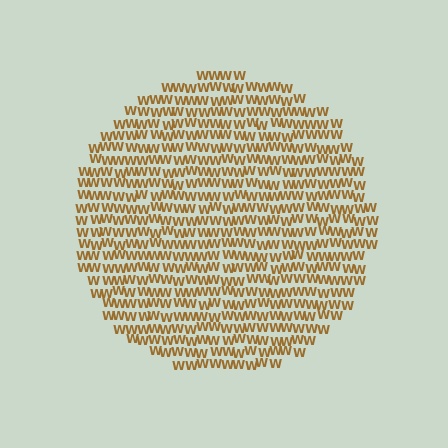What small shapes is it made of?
It is made of small letter W's.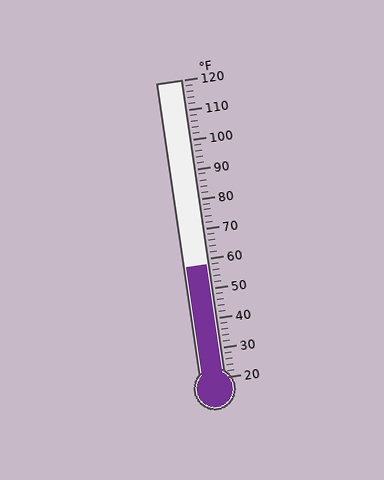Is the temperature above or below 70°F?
The temperature is below 70°F.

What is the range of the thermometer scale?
The thermometer scale ranges from 20°F to 120°F.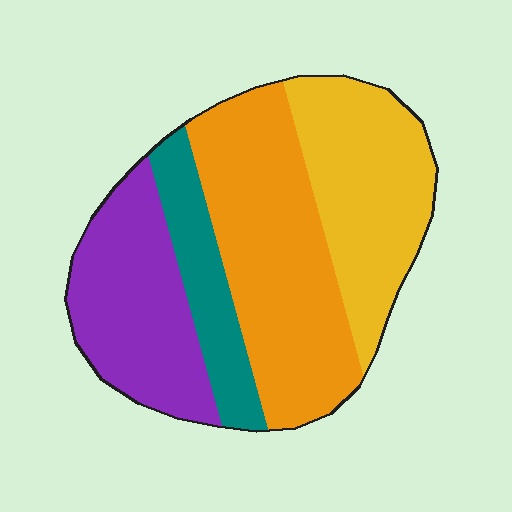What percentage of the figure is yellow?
Yellow covers around 25% of the figure.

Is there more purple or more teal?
Purple.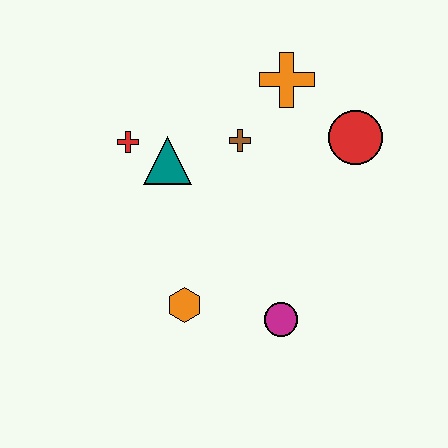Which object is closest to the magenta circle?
The orange hexagon is closest to the magenta circle.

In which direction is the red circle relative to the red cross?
The red circle is to the right of the red cross.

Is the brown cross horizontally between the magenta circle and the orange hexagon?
Yes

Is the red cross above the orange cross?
No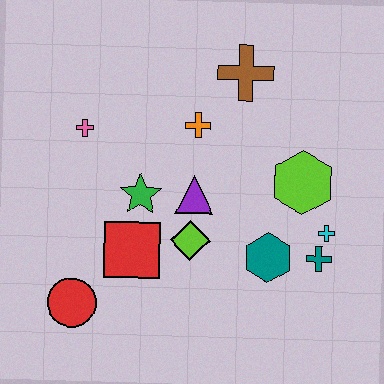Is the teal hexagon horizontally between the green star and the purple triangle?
No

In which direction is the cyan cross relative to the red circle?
The cyan cross is to the right of the red circle.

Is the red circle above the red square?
No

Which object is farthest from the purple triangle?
The red circle is farthest from the purple triangle.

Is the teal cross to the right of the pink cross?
Yes